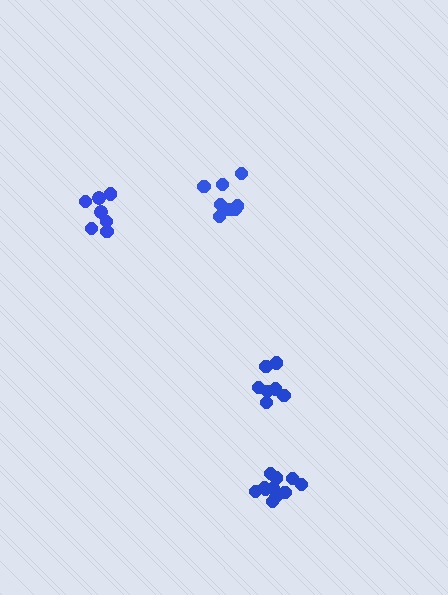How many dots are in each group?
Group 1: 7 dots, Group 2: 8 dots, Group 3: 7 dots, Group 4: 11 dots (33 total).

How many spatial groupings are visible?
There are 4 spatial groupings.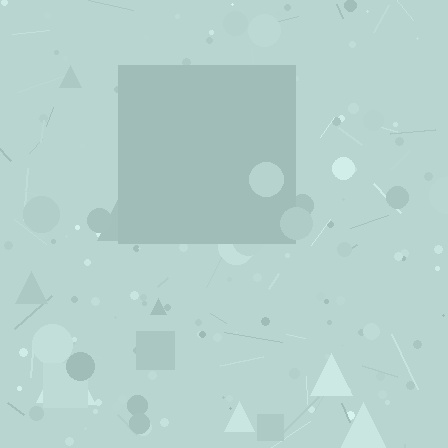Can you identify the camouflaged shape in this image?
The camouflaged shape is a square.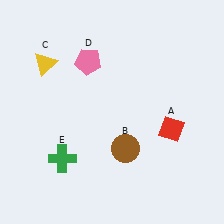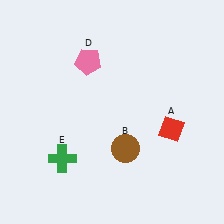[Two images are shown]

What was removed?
The yellow triangle (C) was removed in Image 2.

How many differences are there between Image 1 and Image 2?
There is 1 difference between the two images.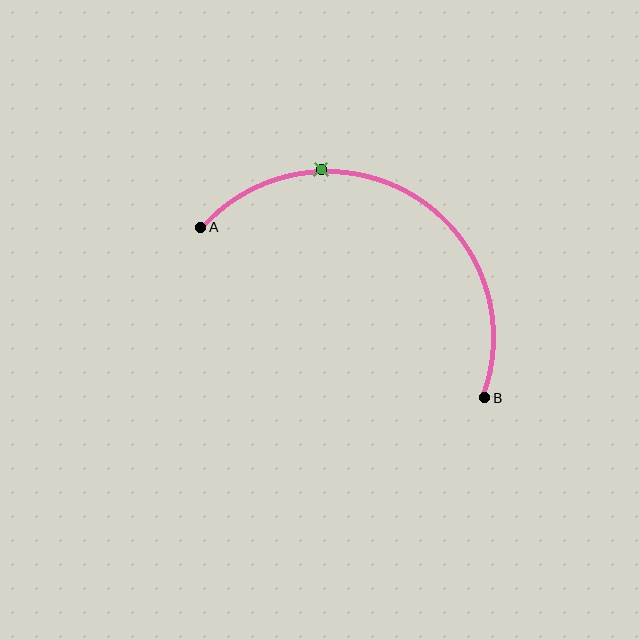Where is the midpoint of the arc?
The arc midpoint is the point on the curve farthest from the straight line joining A and B. It sits above that line.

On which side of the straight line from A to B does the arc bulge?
The arc bulges above the straight line connecting A and B.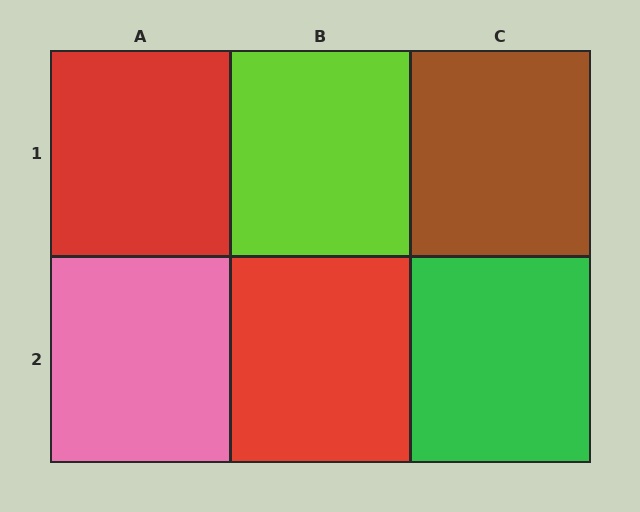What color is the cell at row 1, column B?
Lime.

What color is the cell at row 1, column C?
Brown.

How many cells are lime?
1 cell is lime.